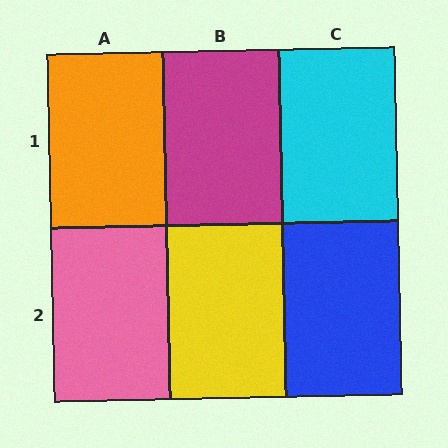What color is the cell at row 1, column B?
Magenta.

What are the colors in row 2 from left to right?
Pink, yellow, blue.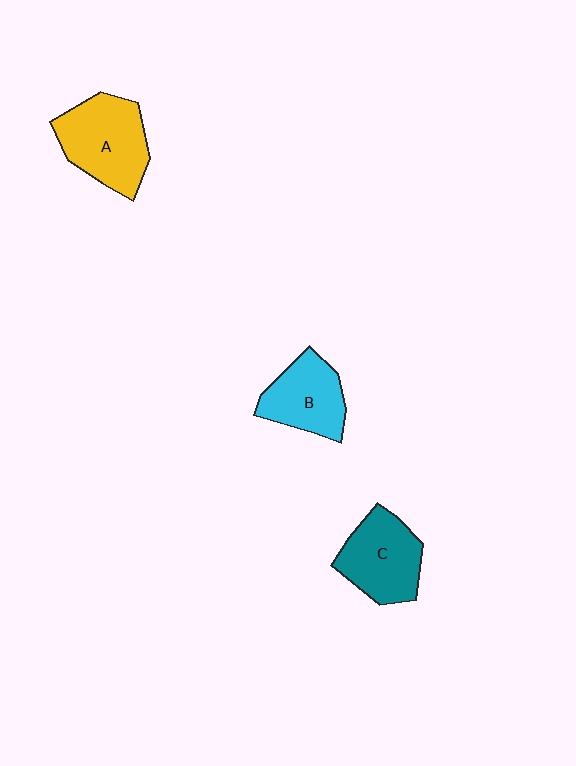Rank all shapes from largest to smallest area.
From largest to smallest: A (yellow), C (teal), B (cyan).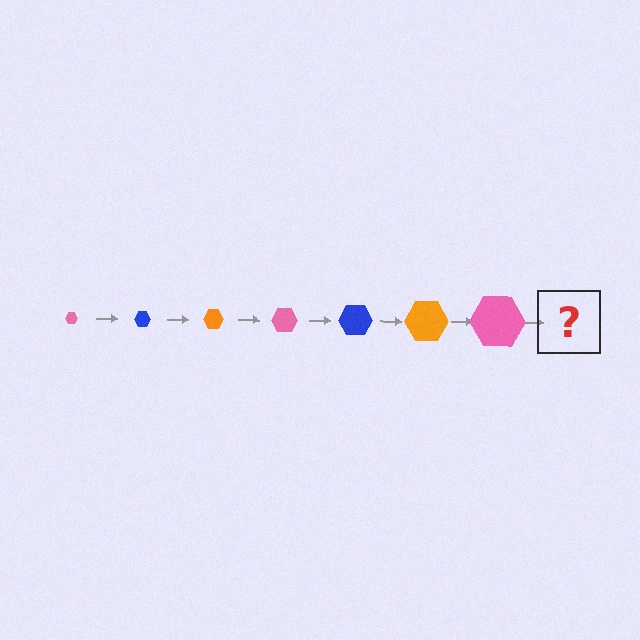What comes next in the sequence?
The next element should be a blue hexagon, larger than the previous one.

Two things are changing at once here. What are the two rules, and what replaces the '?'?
The two rules are that the hexagon grows larger each step and the color cycles through pink, blue, and orange. The '?' should be a blue hexagon, larger than the previous one.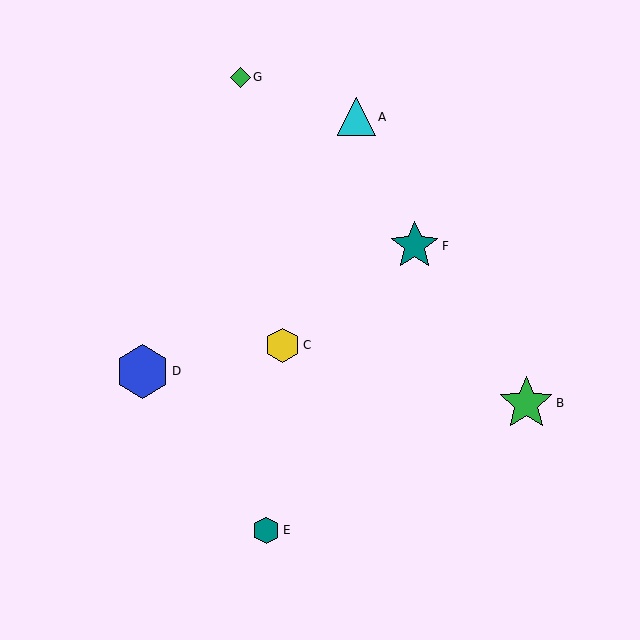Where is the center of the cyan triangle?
The center of the cyan triangle is at (356, 117).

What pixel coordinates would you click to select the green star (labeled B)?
Click at (526, 403) to select the green star B.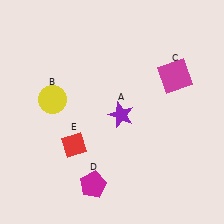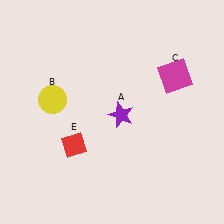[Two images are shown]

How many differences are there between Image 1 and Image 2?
There is 1 difference between the two images.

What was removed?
The magenta pentagon (D) was removed in Image 2.